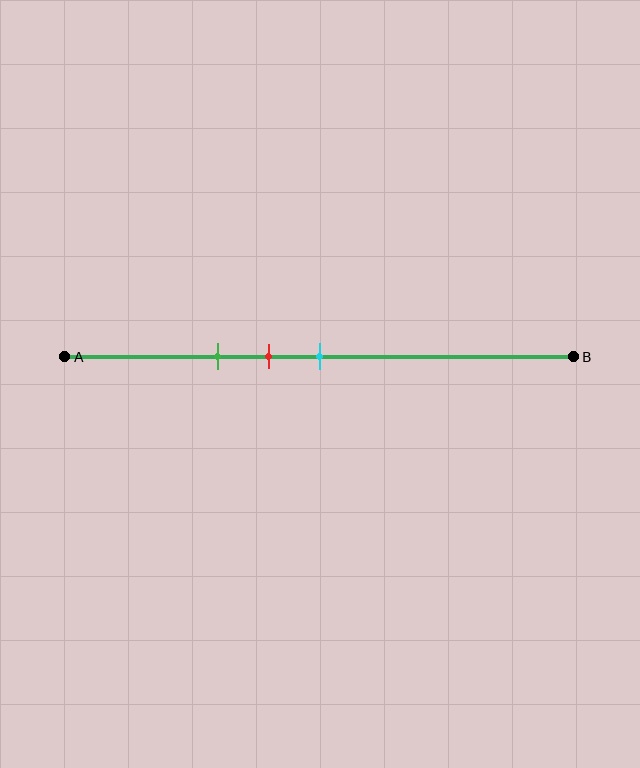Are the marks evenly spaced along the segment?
Yes, the marks are approximately evenly spaced.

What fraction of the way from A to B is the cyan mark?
The cyan mark is approximately 50% (0.5) of the way from A to B.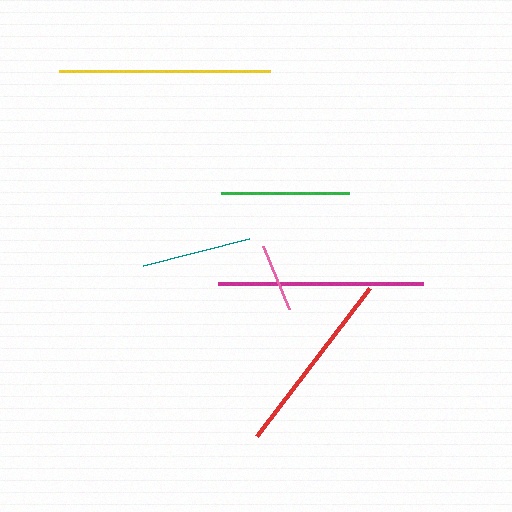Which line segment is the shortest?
The pink line is the shortest at approximately 68 pixels.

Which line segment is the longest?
The yellow line is the longest at approximately 211 pixels.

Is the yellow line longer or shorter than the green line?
The yellow line is longer than the green line.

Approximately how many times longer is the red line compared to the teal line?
The red line is approximately 1.7 times the length of the teal line.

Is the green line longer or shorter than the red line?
The red line is longer than the green line.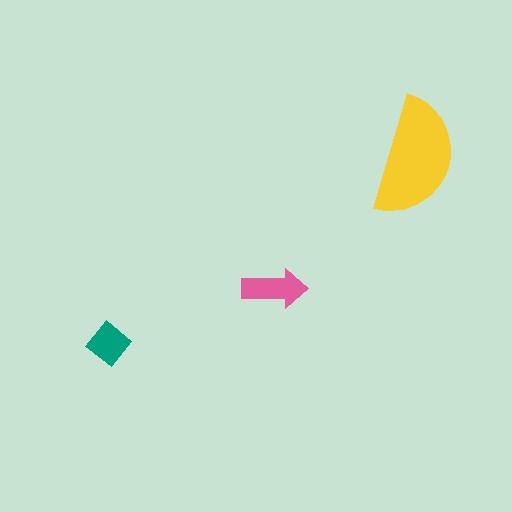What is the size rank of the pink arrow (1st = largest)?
2nd.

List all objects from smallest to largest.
The teal diamond, the pink arrow, the yellow semicircle.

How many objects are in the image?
There are 3 objects in the image.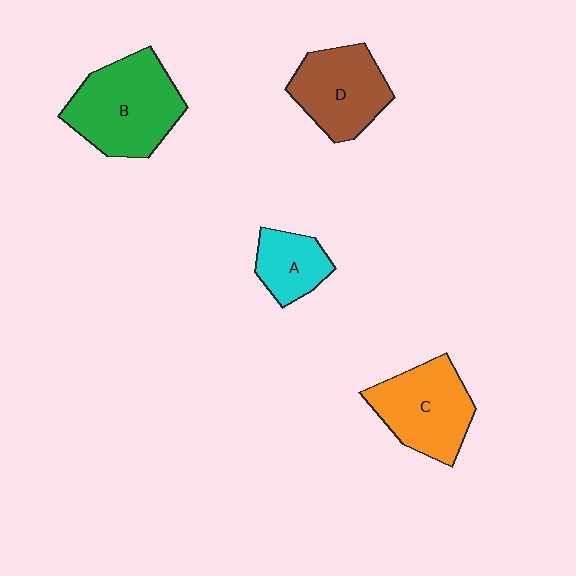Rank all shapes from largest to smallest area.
From largest to smallest: B (green), C (orange), D (brown), A (cyan).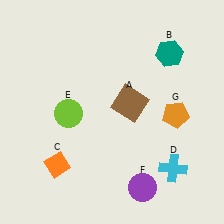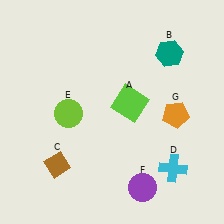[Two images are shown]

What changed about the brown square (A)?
In Image 1, A is brown. In Image 2, it changed to lime.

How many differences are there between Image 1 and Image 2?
There are 2 differences between the two images.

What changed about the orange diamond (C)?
In Image 1, C is orange. In Image 2, it changed to brown.